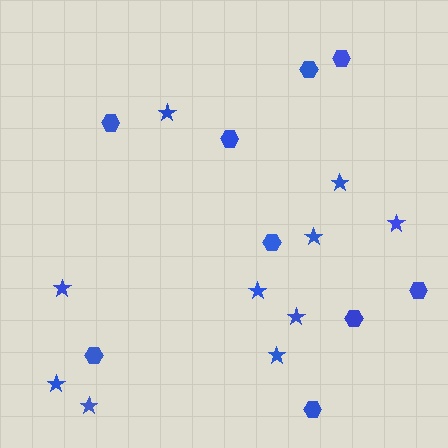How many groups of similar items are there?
There are 2 groups: one group of stars (10) and one group of hexagons (9).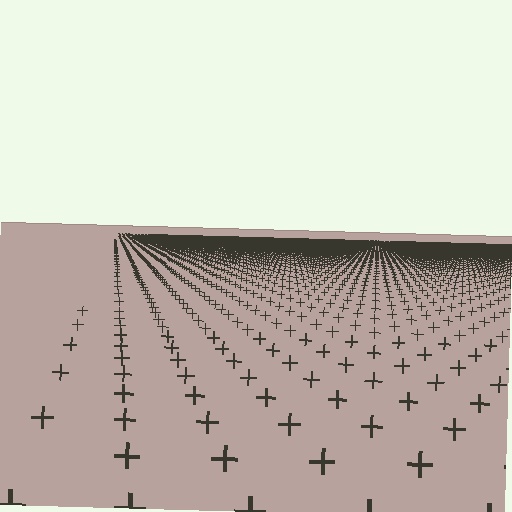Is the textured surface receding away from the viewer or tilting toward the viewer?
The surface is receding away from the viewer. Texture elements get smaller and denser toward the top.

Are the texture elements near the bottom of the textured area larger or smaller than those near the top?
Larger. Near the bottom, elements are closer to the viewer and appear at a bigger on-screen size.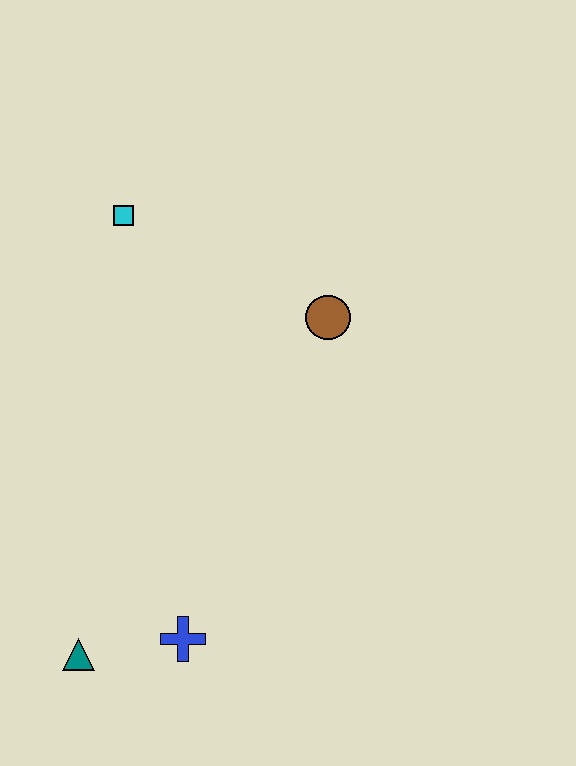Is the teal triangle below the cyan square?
Yes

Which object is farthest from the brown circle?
The teal triangle is farthest from the brown circle.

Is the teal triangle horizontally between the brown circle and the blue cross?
No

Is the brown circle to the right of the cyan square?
Yes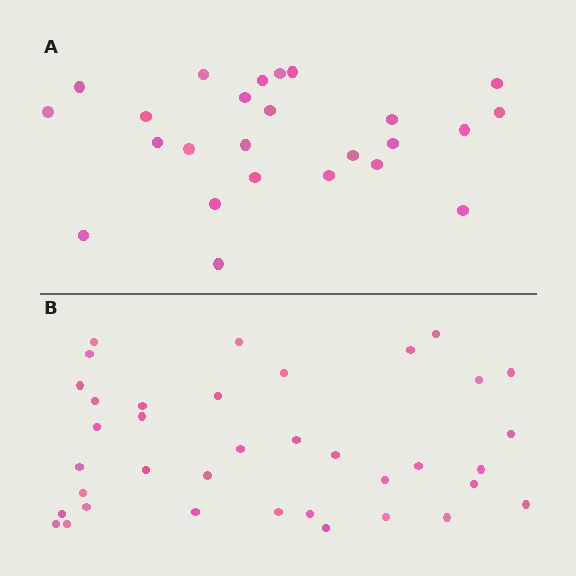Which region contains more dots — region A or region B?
Region B (the bottom region) has more dots.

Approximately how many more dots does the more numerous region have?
Region B has roughly 12 or so more dots than region A.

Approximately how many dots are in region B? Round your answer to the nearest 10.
About 40 dots. (The exact count is 37, which rounds to 40.)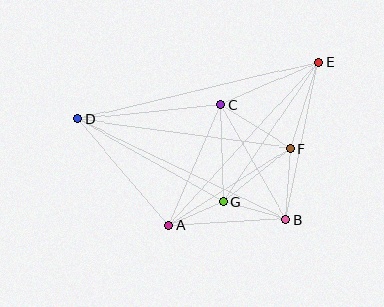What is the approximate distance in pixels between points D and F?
The distance between D and F is approximately 214 pixels.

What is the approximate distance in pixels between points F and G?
The distance between F and G is approximately 87 pixels.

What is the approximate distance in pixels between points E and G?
The distance between E and G is approximately 169 pixels.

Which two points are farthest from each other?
Points D and E are farthest from each other.